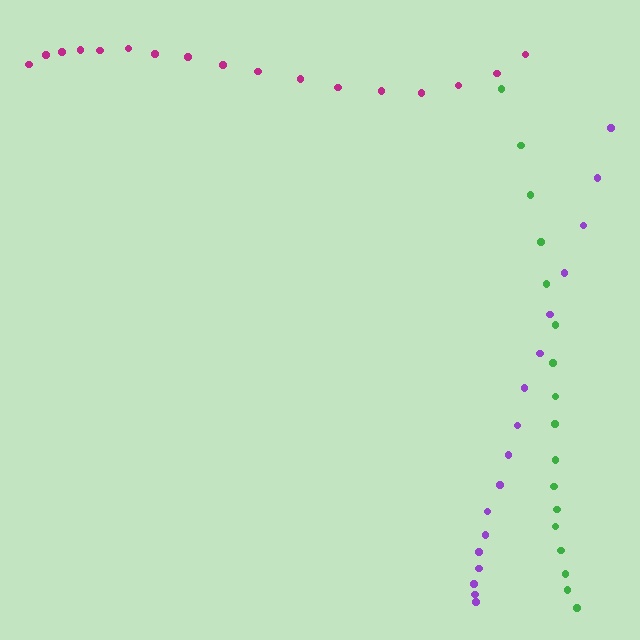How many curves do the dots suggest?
There are 3 distinct paths.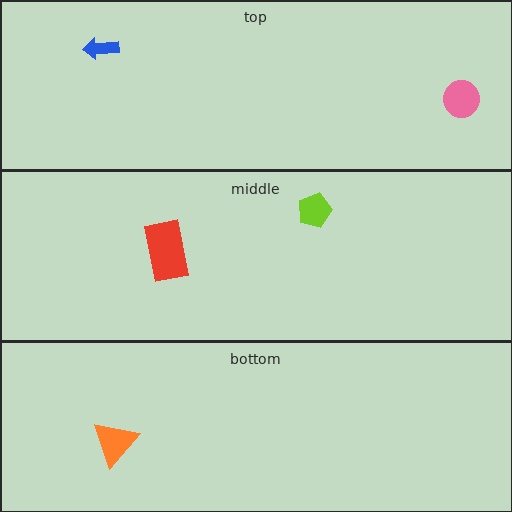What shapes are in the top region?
The pink circle, the blue arrow.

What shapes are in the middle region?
The lime pentagon, the red rectangle.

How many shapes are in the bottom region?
1.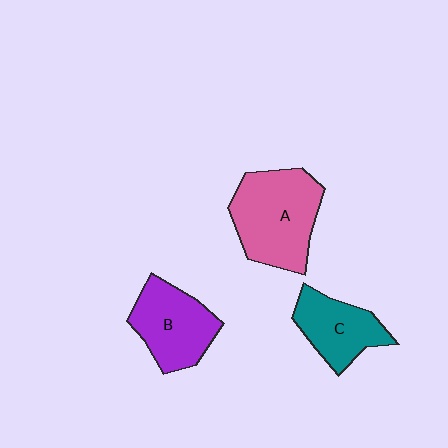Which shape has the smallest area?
Shape C (teal).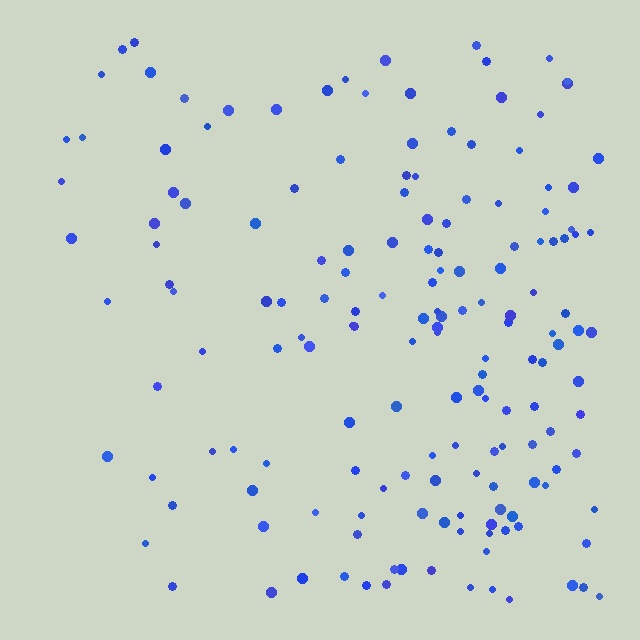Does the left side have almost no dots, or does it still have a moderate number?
Still a moderate number, just noticeably fewer than the right.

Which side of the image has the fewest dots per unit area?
The left.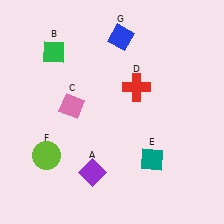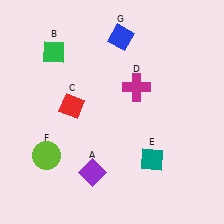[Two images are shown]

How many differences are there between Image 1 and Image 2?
There are 2 differences between the two images.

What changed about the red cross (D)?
In Image 1, D is red. In Image 2, it changed to magenta.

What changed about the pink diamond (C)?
In Image 1, C is pink. In Image 2, it changed to red.